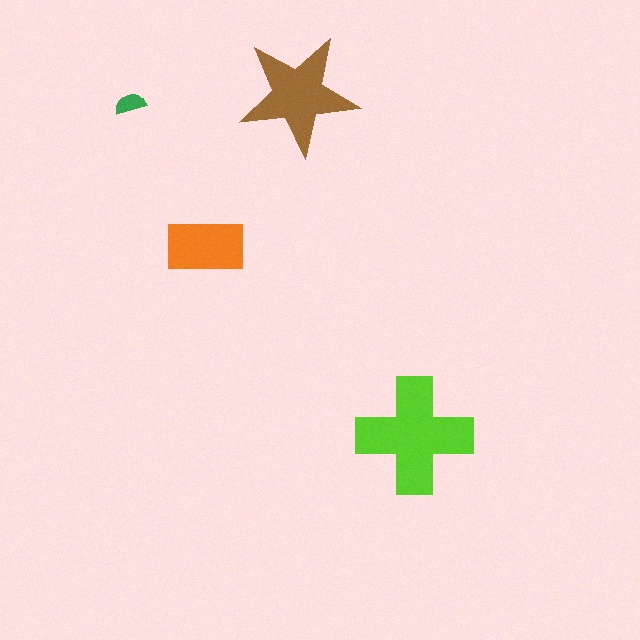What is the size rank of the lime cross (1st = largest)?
1st.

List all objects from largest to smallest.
The lime cross, the brown star, the orange rectangle, the green semicircle.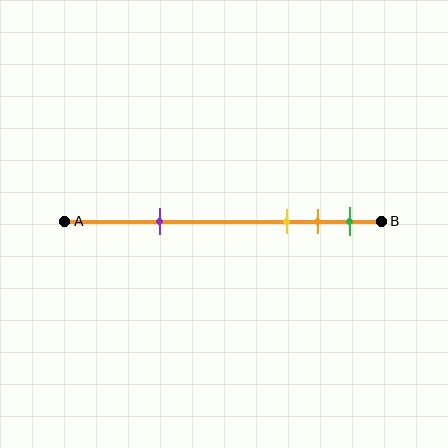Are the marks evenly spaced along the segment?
No, the marks are not evenly spaced.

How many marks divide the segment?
There are 4 marks dividing the segment.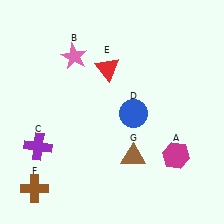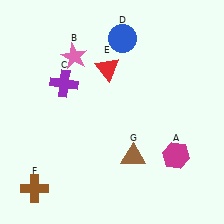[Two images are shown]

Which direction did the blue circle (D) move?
The blue circle (D) moved up.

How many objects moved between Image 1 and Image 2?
2 objects moved between the two images.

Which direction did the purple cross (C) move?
The purple cross (C) moved up.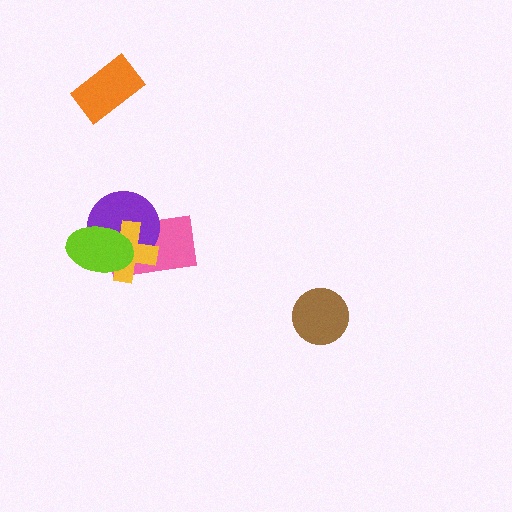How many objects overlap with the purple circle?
3 objects overlap with the purple circle.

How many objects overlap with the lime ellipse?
3 objects overlap with the lime ellipse.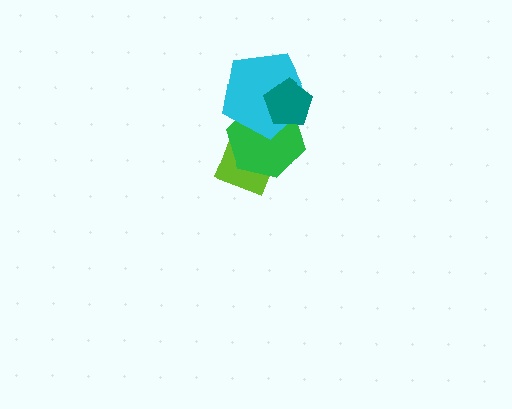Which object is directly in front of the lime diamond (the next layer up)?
The green hexagon is directly in front of the lime diamond.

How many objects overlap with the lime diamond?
2 objects overlap with the lime diamond.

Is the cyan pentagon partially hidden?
Yes, it is partially covered by another shape.